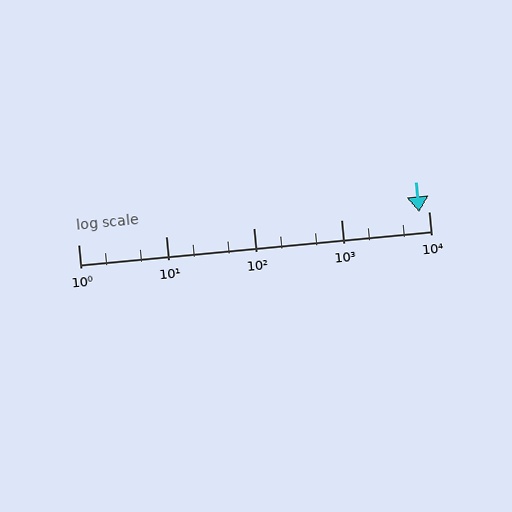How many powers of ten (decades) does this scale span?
The scale spans 4 decades, from 1 to 10000.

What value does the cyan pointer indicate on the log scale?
The pointer indicates approximately 7700.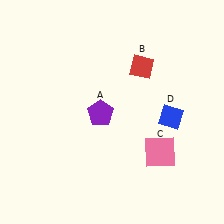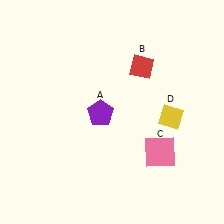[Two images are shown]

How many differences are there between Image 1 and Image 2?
There is 1 difference between the two images.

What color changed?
The diamond (D) changed from blue in Image 1 to yellow in Image 2.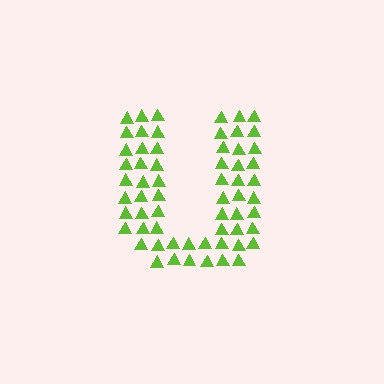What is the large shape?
The large shape is the letter U.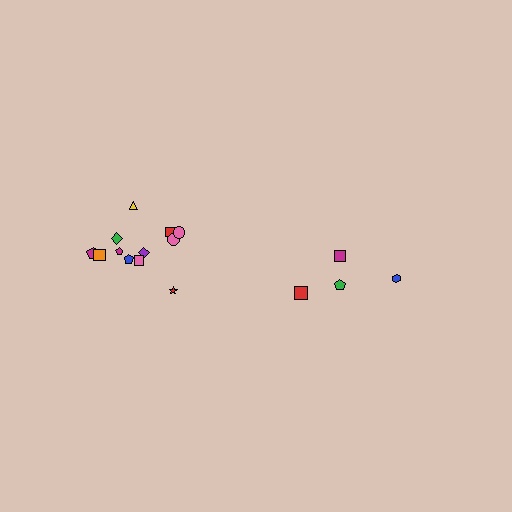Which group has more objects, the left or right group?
The left group.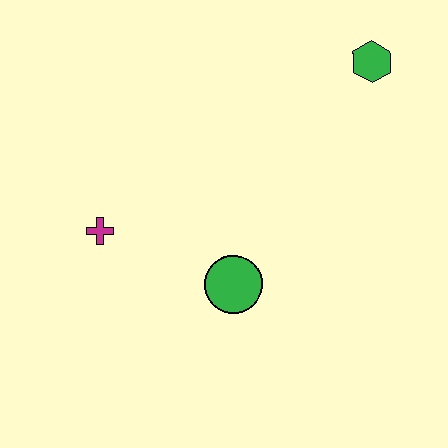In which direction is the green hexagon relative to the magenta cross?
The green hexagon is to the right of the magenta cross.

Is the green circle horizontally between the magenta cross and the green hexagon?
Yes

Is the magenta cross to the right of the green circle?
No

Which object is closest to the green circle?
The magenta cross is closest to the green circle.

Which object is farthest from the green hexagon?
The magenta cross is farthest from the green hexagon.